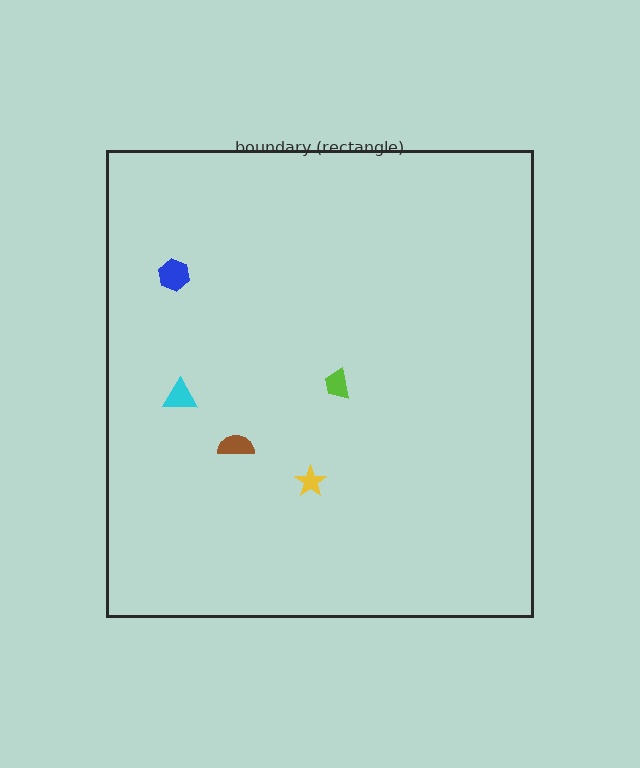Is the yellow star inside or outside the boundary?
Inside.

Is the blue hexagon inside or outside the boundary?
Inside.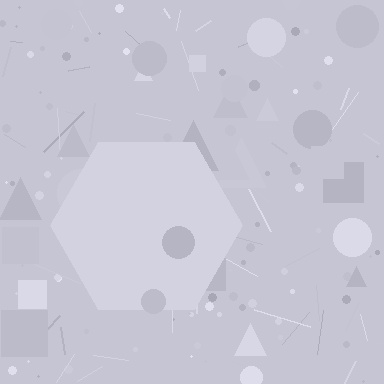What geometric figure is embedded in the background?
A hexagon is embedded in the background.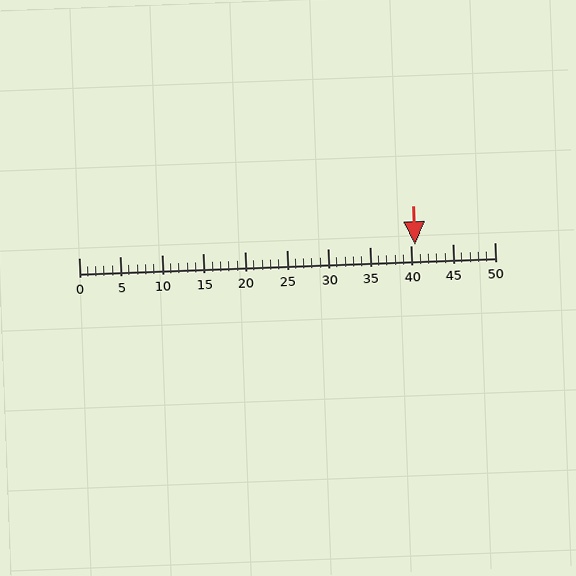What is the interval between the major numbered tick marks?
The major tick marks are spaced 5 units apart.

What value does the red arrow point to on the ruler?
The red arrow points to approximately 40.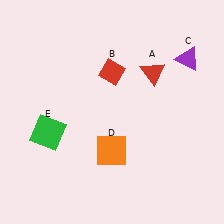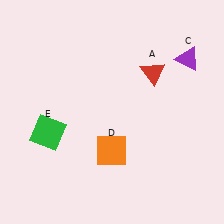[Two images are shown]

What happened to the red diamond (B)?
The red diamond (B) was removed in Image 2. It was in the top-left area of Image 1.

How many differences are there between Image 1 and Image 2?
There is 1 difference between the two images.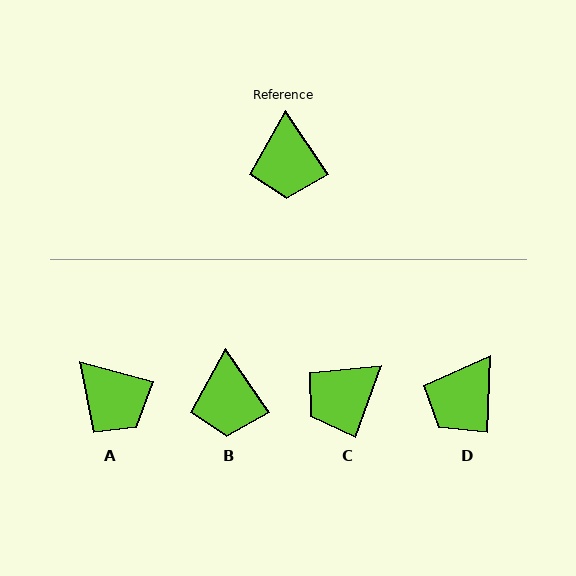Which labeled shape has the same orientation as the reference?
B.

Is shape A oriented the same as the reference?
No, it is off by about 40 degrees.